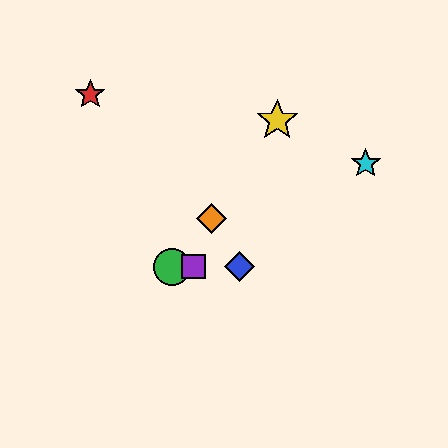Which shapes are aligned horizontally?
The blue diamond, the green circle, the purple square are aligned horizontally.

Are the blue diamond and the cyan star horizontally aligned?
No, the blue diamond is at y≈267 and the cyan star is at y≈164.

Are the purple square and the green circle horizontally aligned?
Yes, both are at y≈267.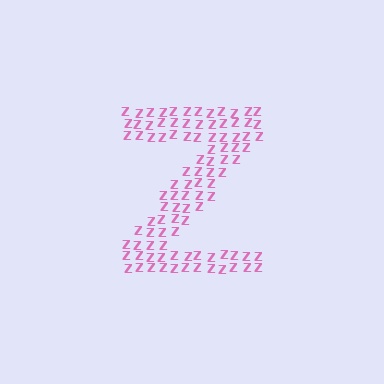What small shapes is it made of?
It is made of small letter Z's.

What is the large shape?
The large shape is the letter Z.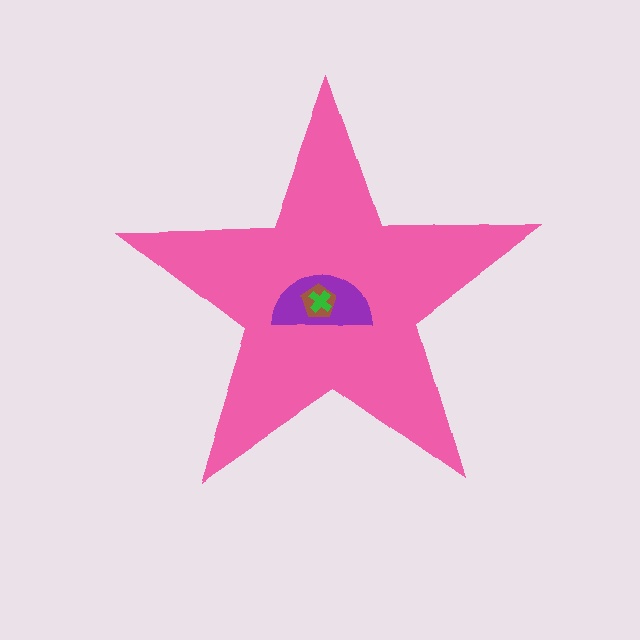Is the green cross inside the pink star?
Yes.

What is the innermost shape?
The green cross.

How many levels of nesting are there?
4.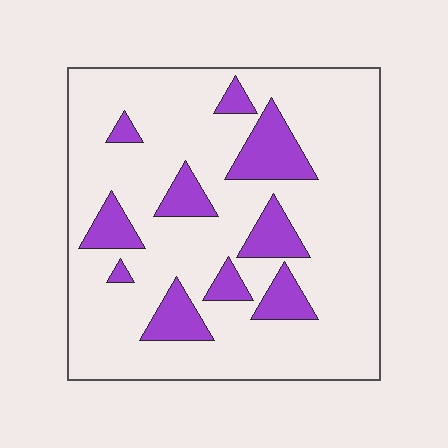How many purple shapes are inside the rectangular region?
10.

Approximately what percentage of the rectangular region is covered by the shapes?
Approximately 20%.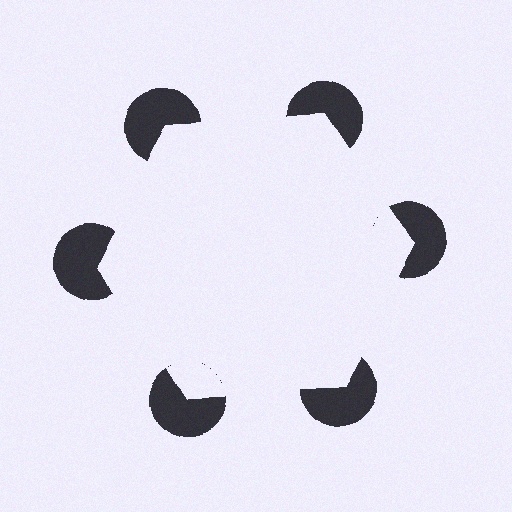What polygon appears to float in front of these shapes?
An illusory hexagon — its edges are inferred from the aligned wedge cuts in the pac-man discs, not physically drawn.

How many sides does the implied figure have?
6 sides.